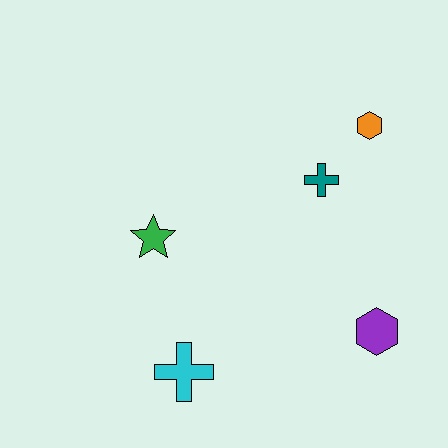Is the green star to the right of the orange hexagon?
No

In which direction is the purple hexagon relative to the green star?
The purple hexagon is to the right of the green star.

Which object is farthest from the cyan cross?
The orange hexagon is farthest from the cyan cross.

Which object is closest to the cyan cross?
The green star is closest to the cyan cross.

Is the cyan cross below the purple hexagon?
Yes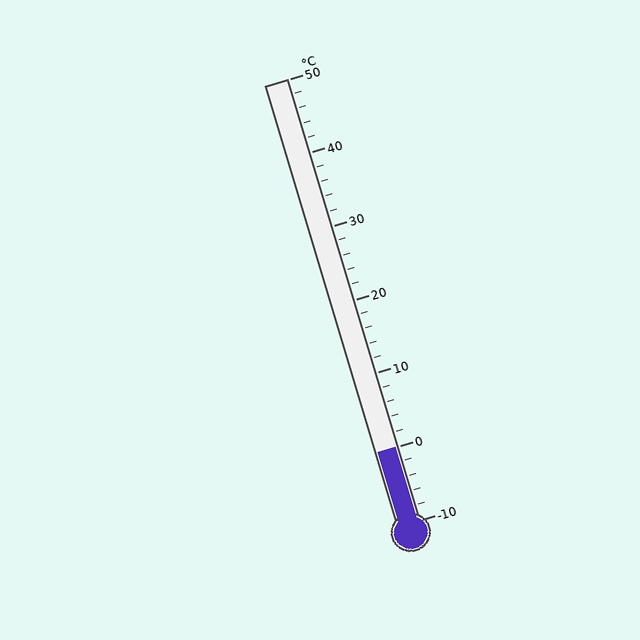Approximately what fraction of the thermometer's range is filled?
The thermometer is filled to approximately 15% of its range.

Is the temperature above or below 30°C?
The temperature is below 30°C.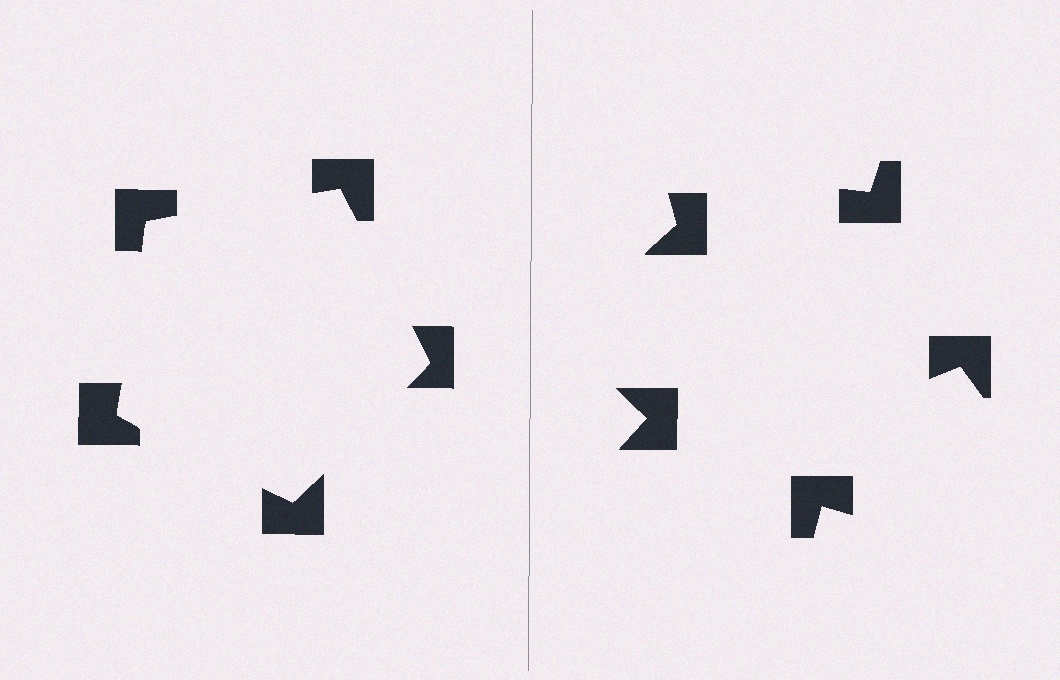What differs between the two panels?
The notched squares are positioned identically on both sides; only the wedge orientations differ. On the left they align to a pentagon; on the right they are misaligned.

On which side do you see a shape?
An illusory pentagon appears on the left side. On the right side the wedge cuts are rotated, so no coherent shape forms.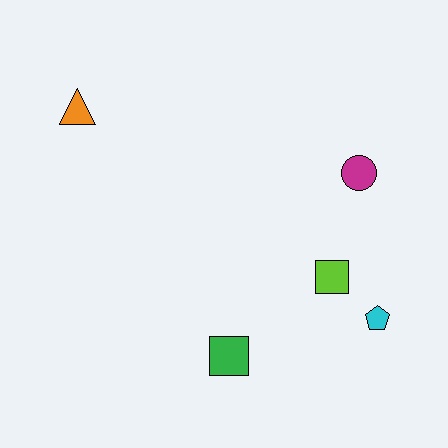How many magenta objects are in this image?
There is 1 magenta object.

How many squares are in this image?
There are 2 squares.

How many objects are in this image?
There are 5 objects.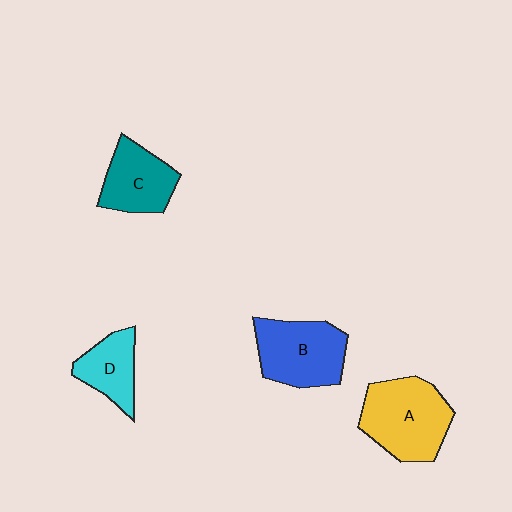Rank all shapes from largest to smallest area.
From largest to smallest: A (yellow), B (blue), C (teal), D (cyan).